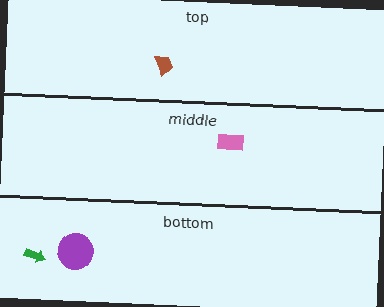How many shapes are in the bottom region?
2.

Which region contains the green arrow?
The bottom region.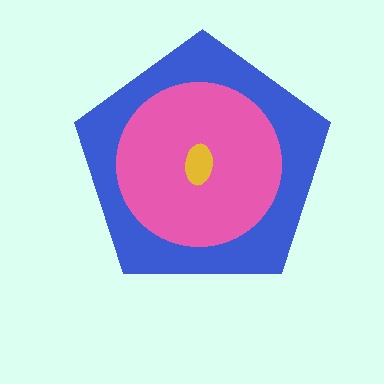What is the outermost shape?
The blue pentagon.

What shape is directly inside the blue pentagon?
The pink circle.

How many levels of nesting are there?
3.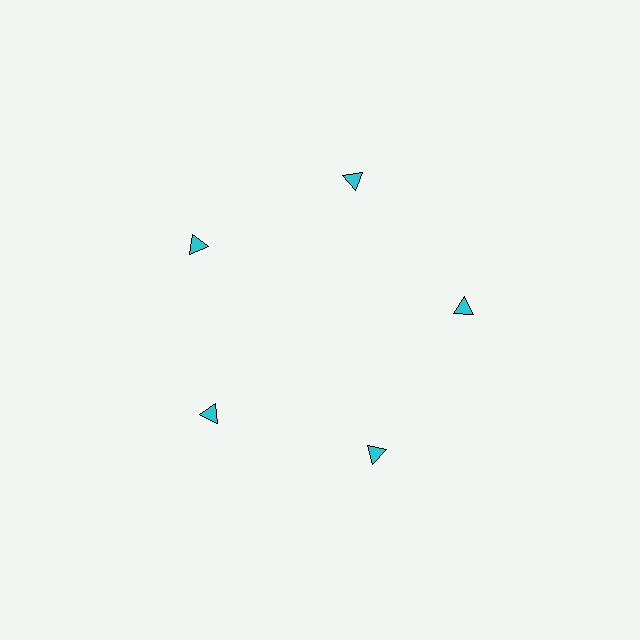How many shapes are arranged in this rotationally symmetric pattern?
There are 5 shapes, arranged in 5 groups of 1.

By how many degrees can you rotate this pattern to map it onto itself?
The pattern maps onto itself every 72 degrees of rotation.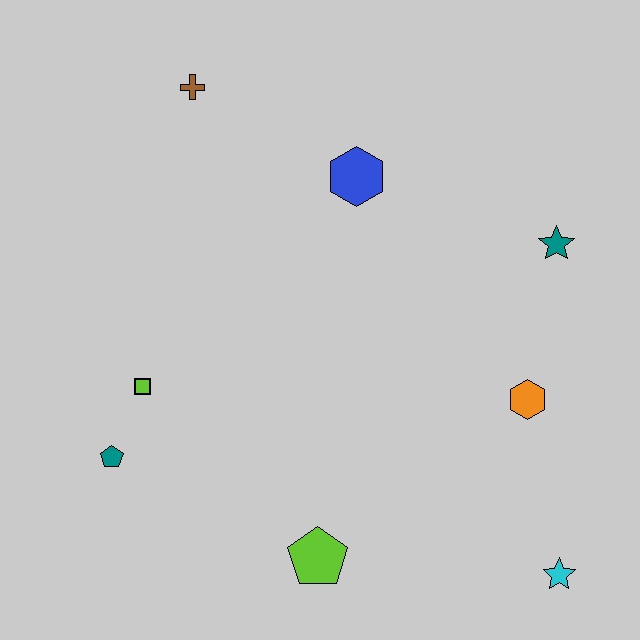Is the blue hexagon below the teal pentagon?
No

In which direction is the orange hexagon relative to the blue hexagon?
The orange hexagon is below the blue hexagon.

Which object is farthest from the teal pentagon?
The teal star is farthest from the teal pentagon.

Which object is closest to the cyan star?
The orange hexagon is closest to the cyan star.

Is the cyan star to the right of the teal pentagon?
Yes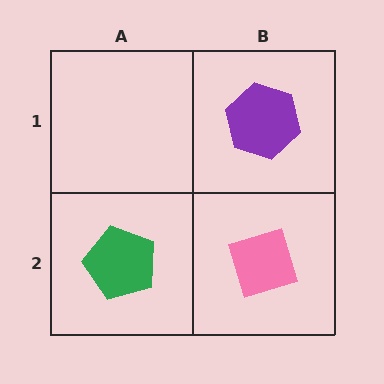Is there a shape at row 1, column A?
No, that cell is empty.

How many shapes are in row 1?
1 shape.